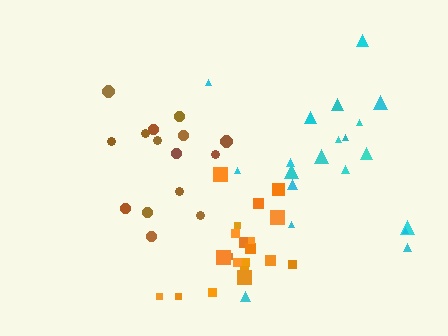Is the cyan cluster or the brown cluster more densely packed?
Brown.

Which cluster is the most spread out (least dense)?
Cyan.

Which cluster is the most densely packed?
Orange.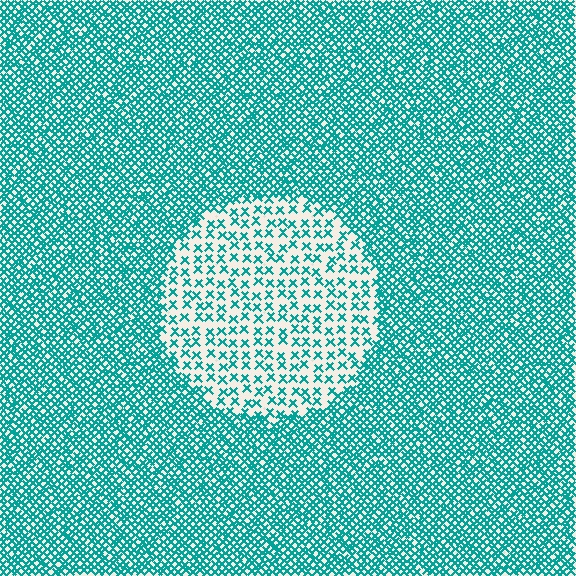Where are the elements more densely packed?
The elements are more densely packed outside the circle boundary.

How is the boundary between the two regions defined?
The boundary is defined by a change in element density (approximately 2.7x ratio). All elements are the same color, size, and shape.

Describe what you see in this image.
The image contains small teal elements arranged at two different densities. A circle-shaped region is visible where the elements are less densely packed than the surrounding area.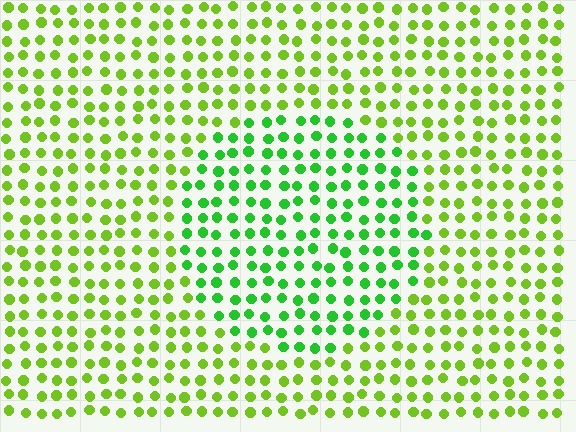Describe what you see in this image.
The image is filled with small lime elements in a uniform arrangement. A circle-shaped region is visible where the elements are tinted to a slightly different hue, forming a subtle color boundary.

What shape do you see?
I see a circle.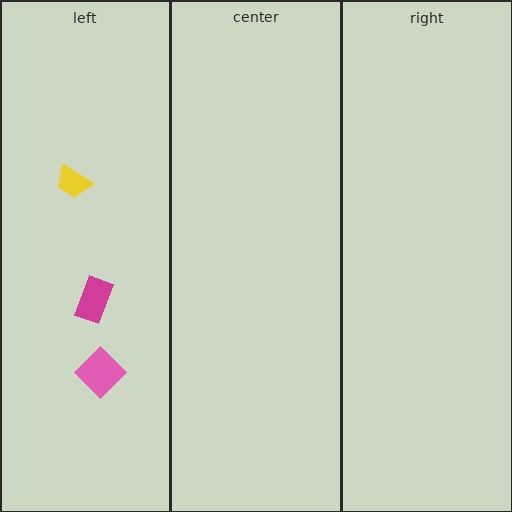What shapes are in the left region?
The magenta rectangle, the yellow trapezoid, the pink diamond.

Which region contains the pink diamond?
The left region.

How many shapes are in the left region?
3.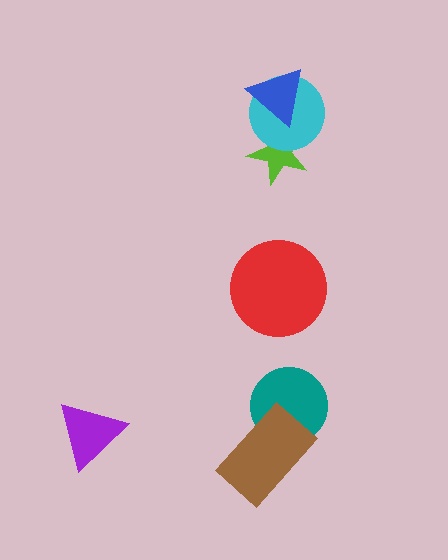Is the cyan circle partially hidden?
Yes, it is partially covered by another shape.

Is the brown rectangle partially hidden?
No, no other shape covers it.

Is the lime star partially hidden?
Yes, it is partially covered by another shape.